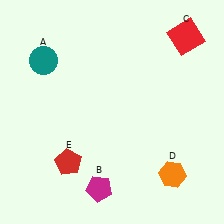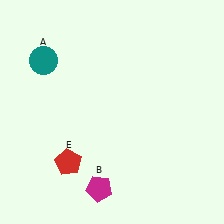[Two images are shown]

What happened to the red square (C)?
The red square (C) was removed in Image 2. It was in the top-right area of Image 1.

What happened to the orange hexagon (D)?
The orange hexagon (D) was removed in Image 2. It was in the bottom-right area of Image 1.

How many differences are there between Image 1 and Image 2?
There are 2 differences between the two images.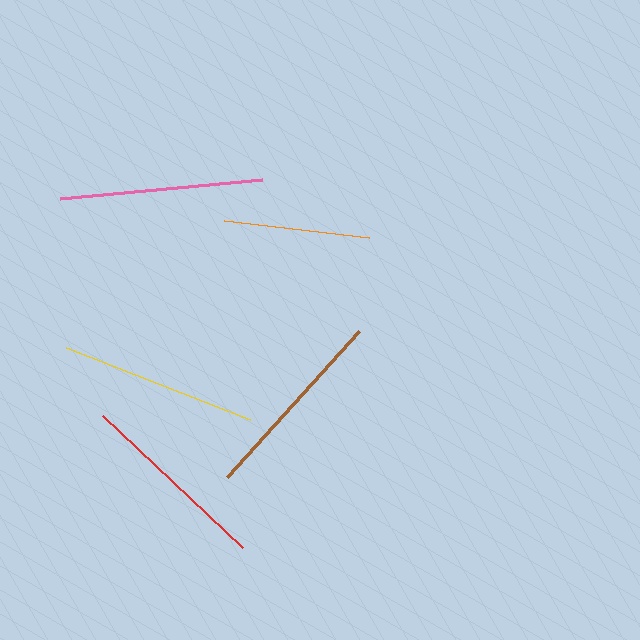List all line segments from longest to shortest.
From longest to shortest: pink, yellow, brown, red, orange.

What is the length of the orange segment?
The orange segment is approximately 147 pixels long.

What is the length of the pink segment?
The pink segment is approximately 203 pixels long.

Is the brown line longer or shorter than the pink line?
The pink line is longer than the brown line.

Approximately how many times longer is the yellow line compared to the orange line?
The yellow line is approximately 1.3 times the length of the orange line.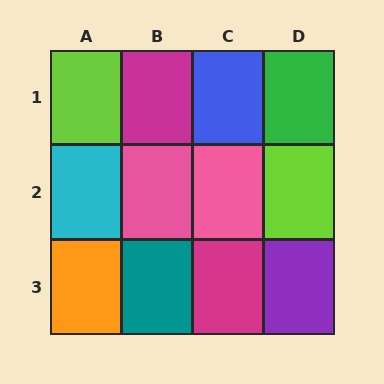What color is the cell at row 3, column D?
Purple.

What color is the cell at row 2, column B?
Pink.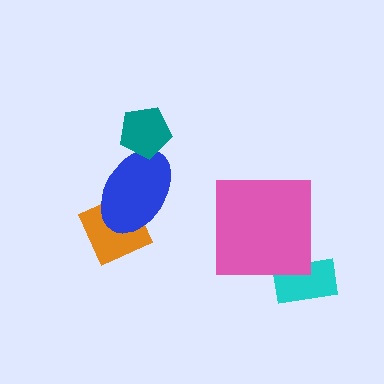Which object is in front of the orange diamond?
The blue ellipse is in front of the orange diamond.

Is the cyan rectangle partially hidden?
Yes, it is partially covered by another shape.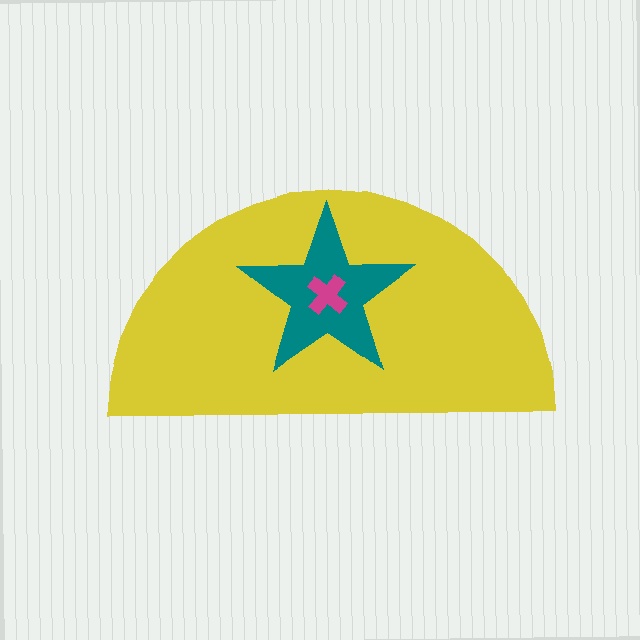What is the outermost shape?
The yellow semicircle.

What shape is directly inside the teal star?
The magenta cross.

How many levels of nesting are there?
3.